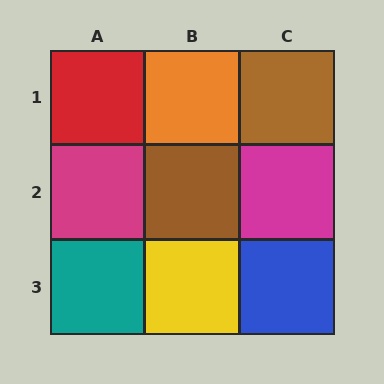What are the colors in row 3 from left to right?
Teal, yellow, blue.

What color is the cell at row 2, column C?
Magenta.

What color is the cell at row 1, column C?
Brown.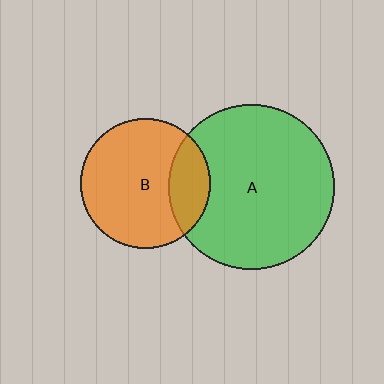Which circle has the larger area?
Circle A (green).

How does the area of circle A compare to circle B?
Approximately 1.6 times.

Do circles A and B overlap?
Yes.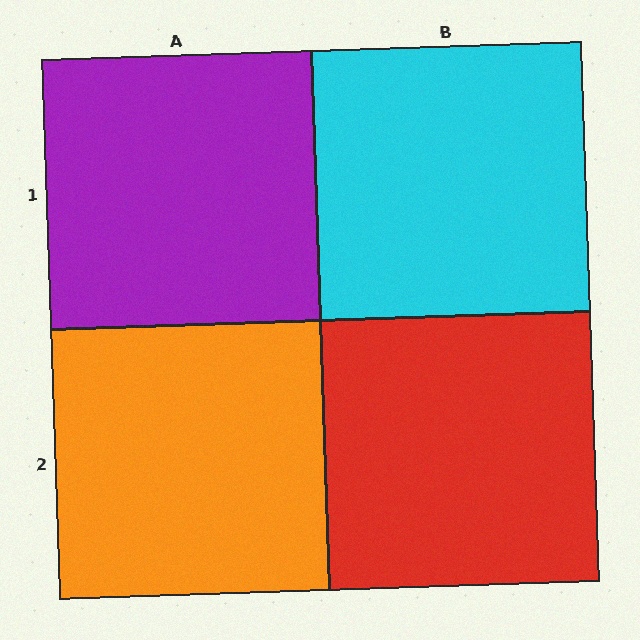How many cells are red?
1 cell is red.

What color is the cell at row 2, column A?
Orange.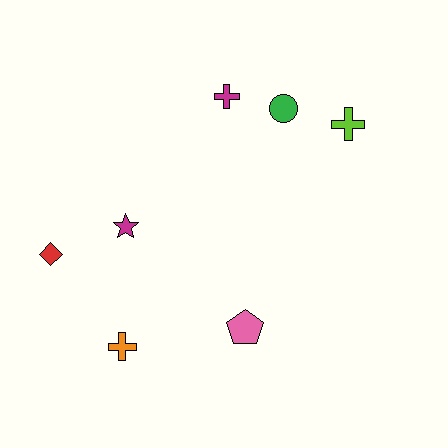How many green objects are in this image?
There is 1 green object.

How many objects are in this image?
There are 7 objects.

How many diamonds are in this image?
There is 1 diamond.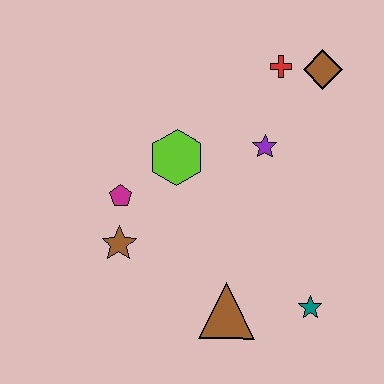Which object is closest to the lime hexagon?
The magenta pentagon is closest to the lime hexagon.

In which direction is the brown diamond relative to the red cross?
The brown diamond is to the right of the red cross.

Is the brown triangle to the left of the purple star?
Yes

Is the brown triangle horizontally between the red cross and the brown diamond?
No